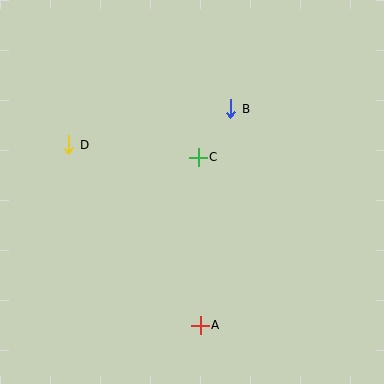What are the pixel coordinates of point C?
Point C is at (198, 157).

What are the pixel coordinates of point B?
Point B is at (231, 109).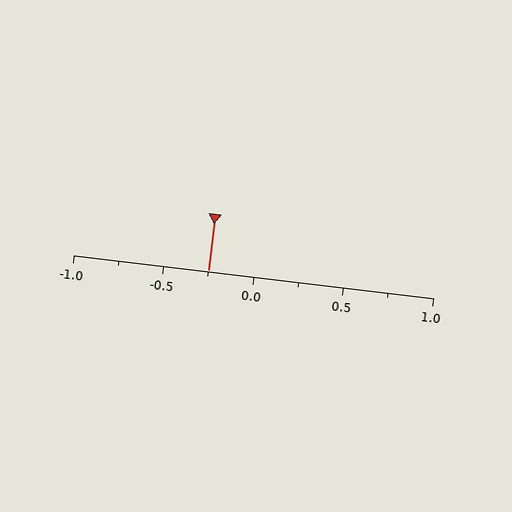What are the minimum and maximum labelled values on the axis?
The axis runs from -1.0 to 1.0.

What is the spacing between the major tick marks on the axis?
The major ticks are spaced 0.5 apart.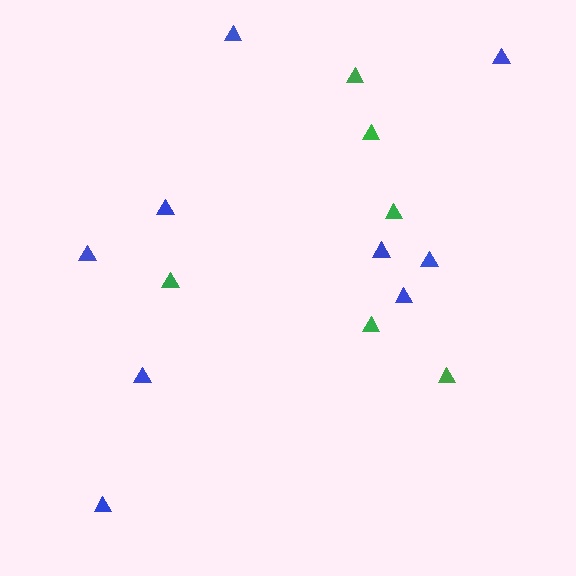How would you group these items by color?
There are 2 groups: one group of blue triangles (9) and one group of green triangles (6).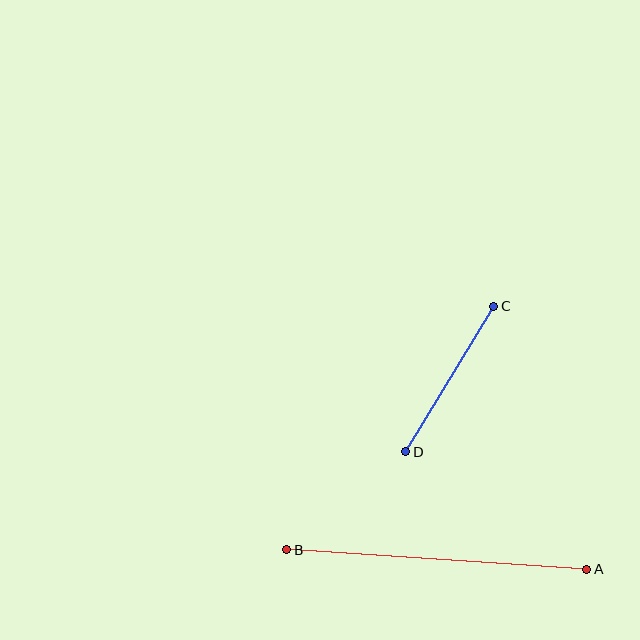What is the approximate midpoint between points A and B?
The midpoint is at approximately (437, 559) pixels.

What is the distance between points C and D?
The distance is approximately 170 pixels.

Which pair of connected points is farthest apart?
Points A and B are farthest apart.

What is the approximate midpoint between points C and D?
The midpoint is at approximately (450, 379) pixels.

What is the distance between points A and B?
The distance is approximately 301 pixels.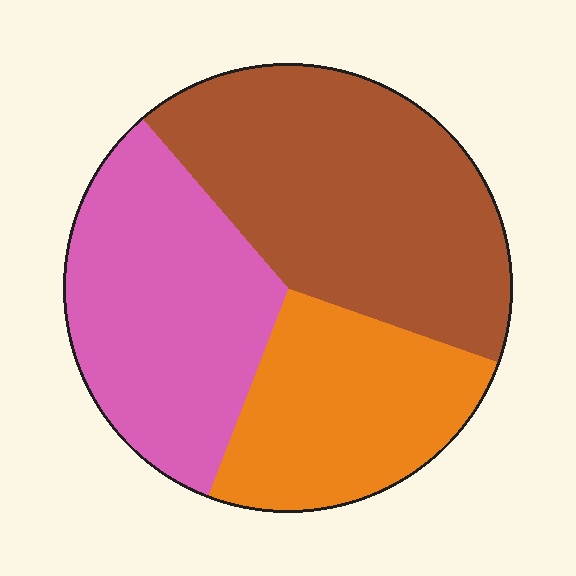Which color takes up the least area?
Orange, at roughly 25%.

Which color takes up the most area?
Brown, at roughly 40%.